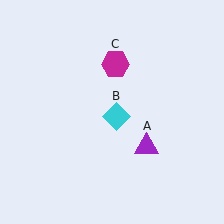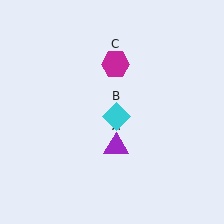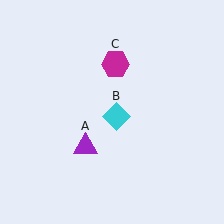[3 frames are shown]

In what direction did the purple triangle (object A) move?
The purple triangle (object A) moved left.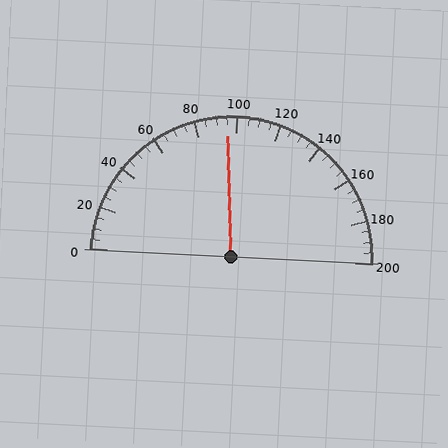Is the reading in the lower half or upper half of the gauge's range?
The reading is in the lower half of the range (0 to 200).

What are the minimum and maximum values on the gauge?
The gauge ranges from 0 to 200.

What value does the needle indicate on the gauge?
The needle indicates approximately 95.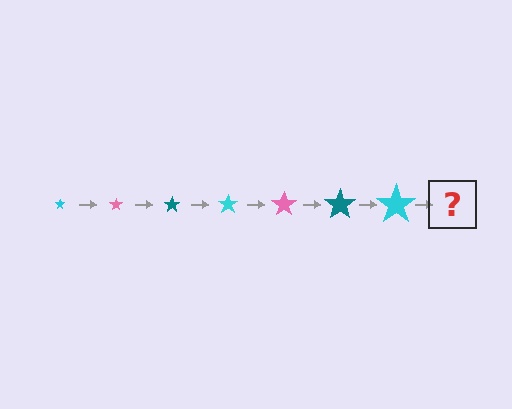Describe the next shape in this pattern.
It should be a pink star, larger than the previous one.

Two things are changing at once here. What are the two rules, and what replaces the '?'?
The two rules are that the star grows larger each step and the color cycles through cyan, pink, and teal. The '?' should be a pink star, larger than the previous one.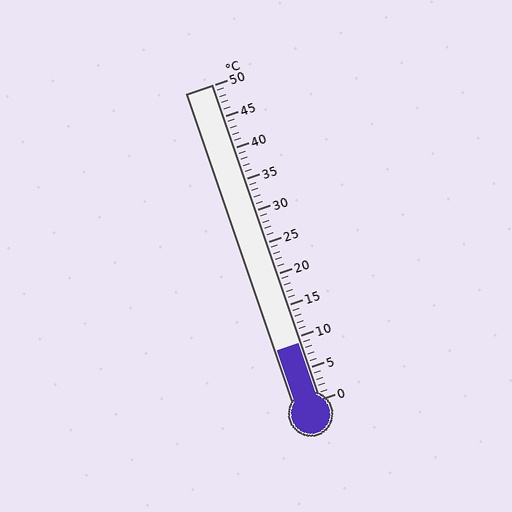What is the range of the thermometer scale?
The thermometer scale ranges from 0°C to 50°C.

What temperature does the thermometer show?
The thermometer shows approximately 9°C.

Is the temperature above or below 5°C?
The temperature is above 5°C.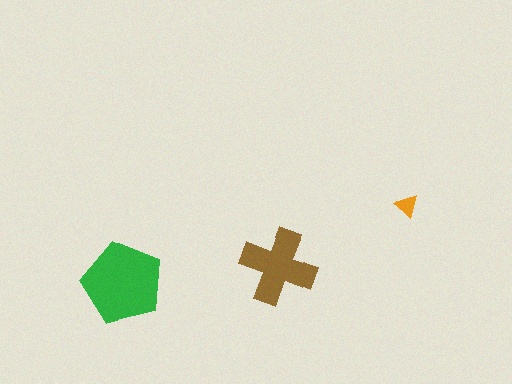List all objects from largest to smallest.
The green pentagon, the brown cross, the orange triangle.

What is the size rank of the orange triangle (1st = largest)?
3rd.